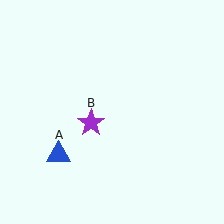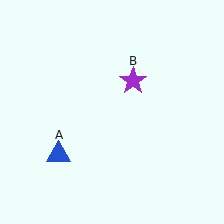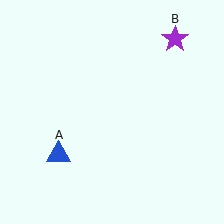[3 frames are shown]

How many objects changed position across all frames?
1 object changed position: purple star (object B).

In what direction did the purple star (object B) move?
The purple star (object B) moved up and to the right.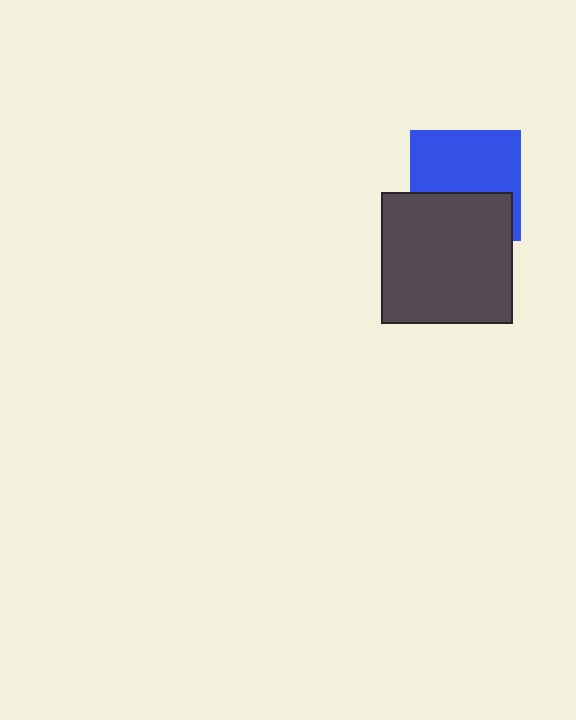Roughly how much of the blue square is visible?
About half of it is visible (roughly 59%).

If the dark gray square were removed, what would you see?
You would see the complete blue square.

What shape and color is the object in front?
The object in front is a dark gray square.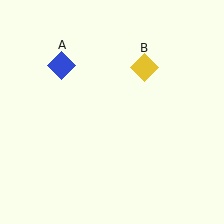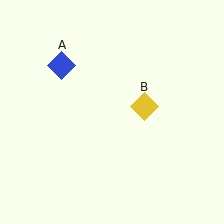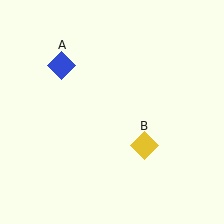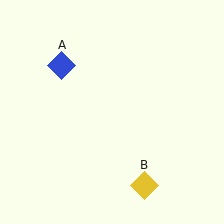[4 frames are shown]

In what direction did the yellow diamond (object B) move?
The yellow diamond (object B) moved down.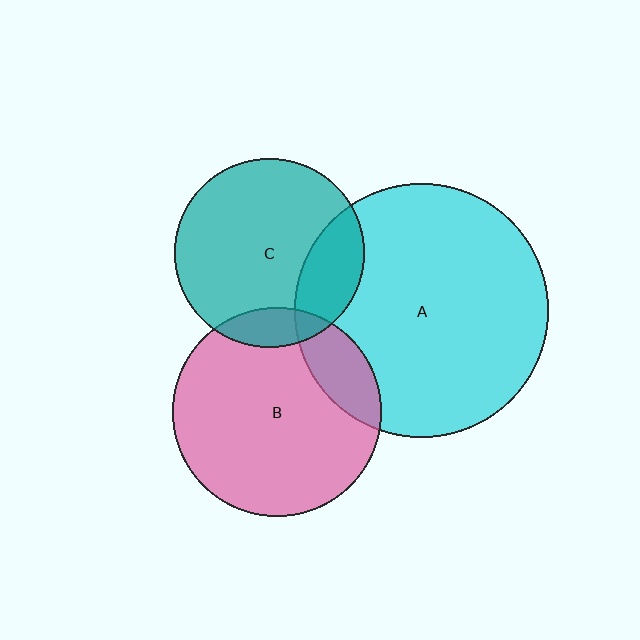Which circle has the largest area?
Circle A (cyan).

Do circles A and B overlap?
Yes.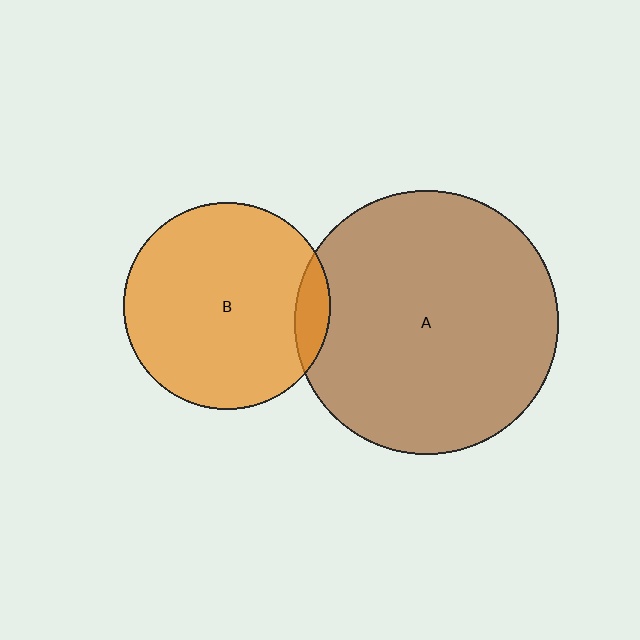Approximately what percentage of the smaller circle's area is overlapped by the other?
Approximately 10%.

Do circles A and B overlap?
Yes.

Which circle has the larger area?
Circle A (brown).